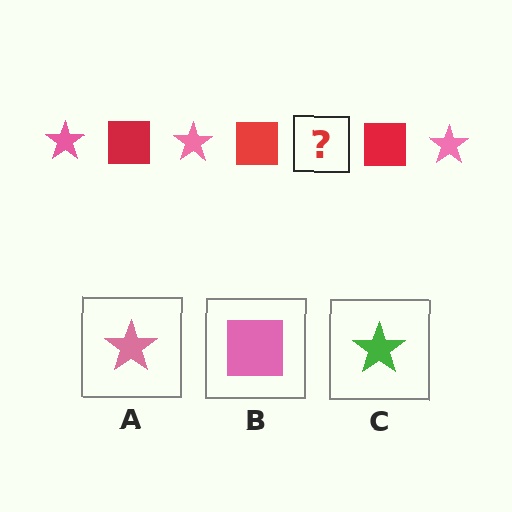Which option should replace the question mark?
Option A.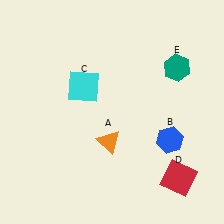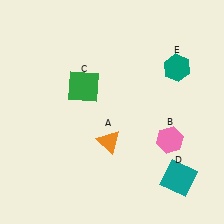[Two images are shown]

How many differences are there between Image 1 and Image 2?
There are 3 differences between the two images.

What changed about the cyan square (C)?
In Image 1, C is cyan. In Image 2, it changed to green.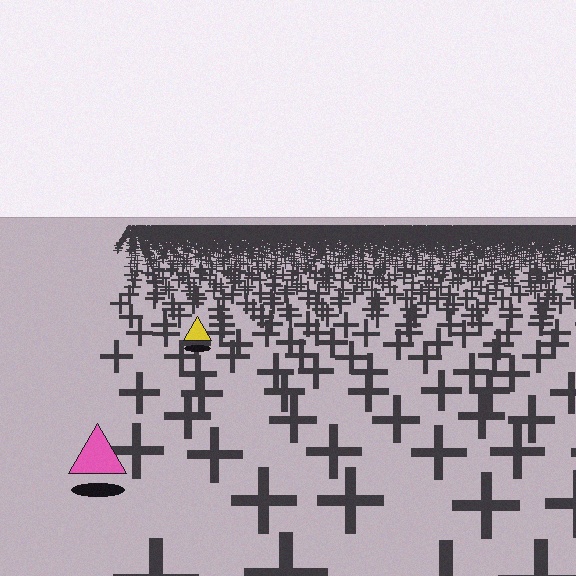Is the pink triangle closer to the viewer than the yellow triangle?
Yes. The pink triangle is closer — you can tell from the texture gradient: the ground texture is coarser near it.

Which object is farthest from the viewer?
The yellow triangle is farthest from the viewer. It appears smaller and the ground texture around it is denser.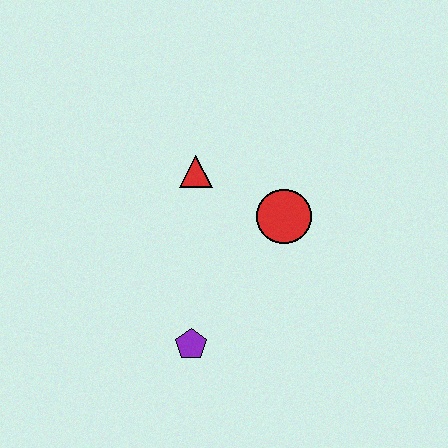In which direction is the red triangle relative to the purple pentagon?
The red triangle is above the purple pentagon.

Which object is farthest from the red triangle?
The purple pentagon is farthest from the red triangle.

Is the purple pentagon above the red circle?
No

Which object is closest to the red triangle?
The red circle is closest to the red triangle.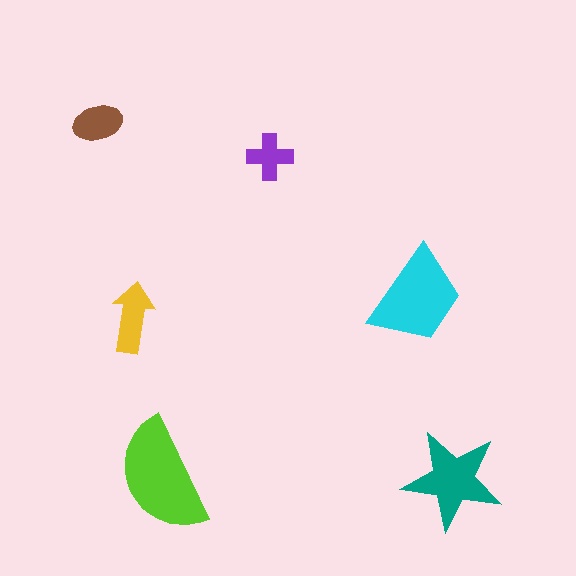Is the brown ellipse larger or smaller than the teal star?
Smaller.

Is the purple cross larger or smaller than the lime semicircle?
Smaller.